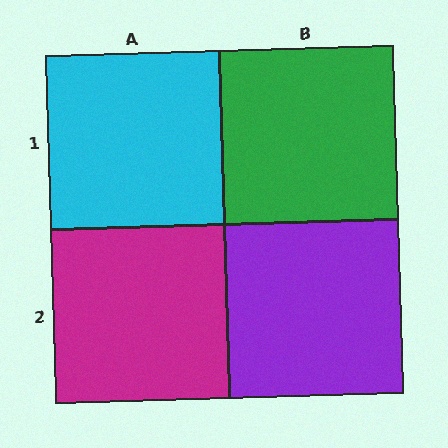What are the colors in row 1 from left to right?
Cyan, green.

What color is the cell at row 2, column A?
Magenta.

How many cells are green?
1 cell is green.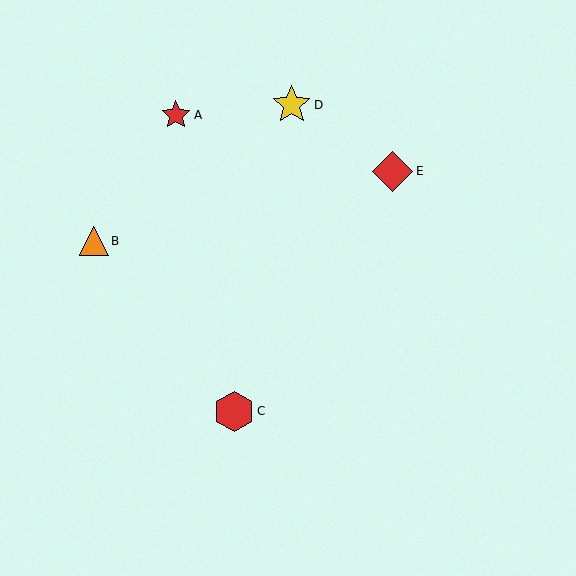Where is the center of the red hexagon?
The center of the red hexagon is at (234, 411).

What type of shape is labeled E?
Shape E is a red diamond.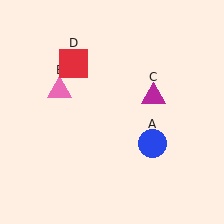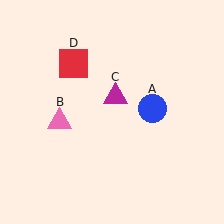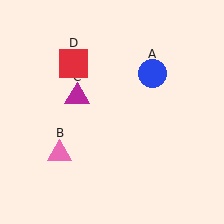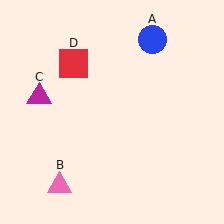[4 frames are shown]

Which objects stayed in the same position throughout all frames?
Red square (object D) remained stationary.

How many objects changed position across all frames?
3 objects changed position: blue circle (object A), pink triangle (object B), magenta triangle (object C).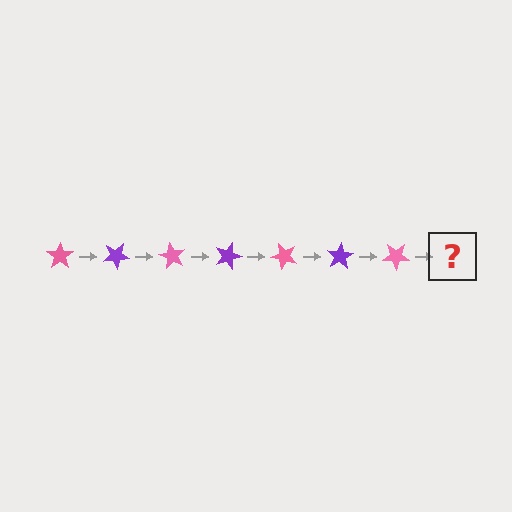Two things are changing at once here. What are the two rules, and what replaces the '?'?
The two rules are that it rotates 30 degrees each step and the color cycles through pink and purple. The '?' should be a purple star, rotated 210 degrees from the start.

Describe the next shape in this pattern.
It should be a purple star, rotated 210 degrees from the start.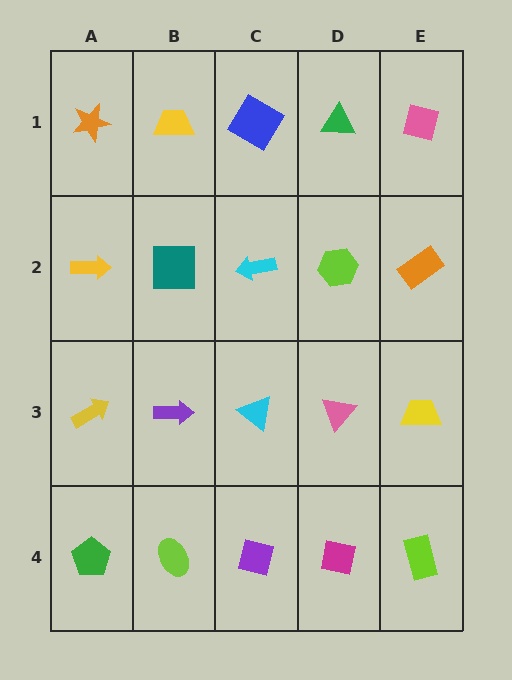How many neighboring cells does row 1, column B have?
3.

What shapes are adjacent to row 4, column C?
A cyan triangle (row 3, column C), a lime ellipse (row 4, column B), a magenta square (row 4, column D).